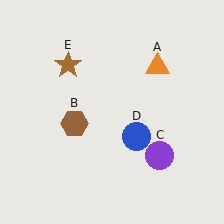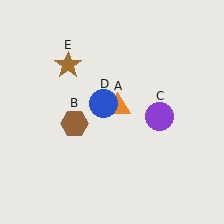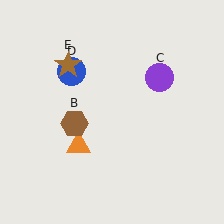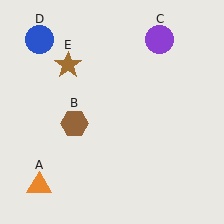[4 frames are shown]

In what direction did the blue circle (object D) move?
The blue circle (object D) moved up and to the left.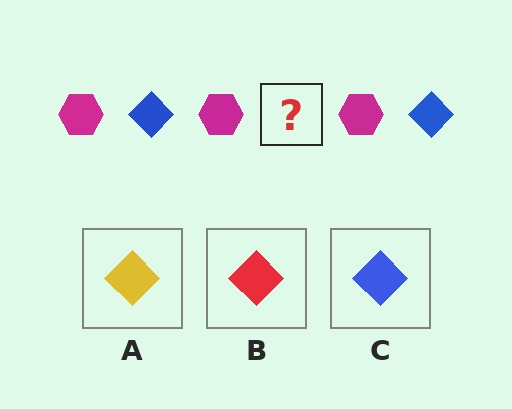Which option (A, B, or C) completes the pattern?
C.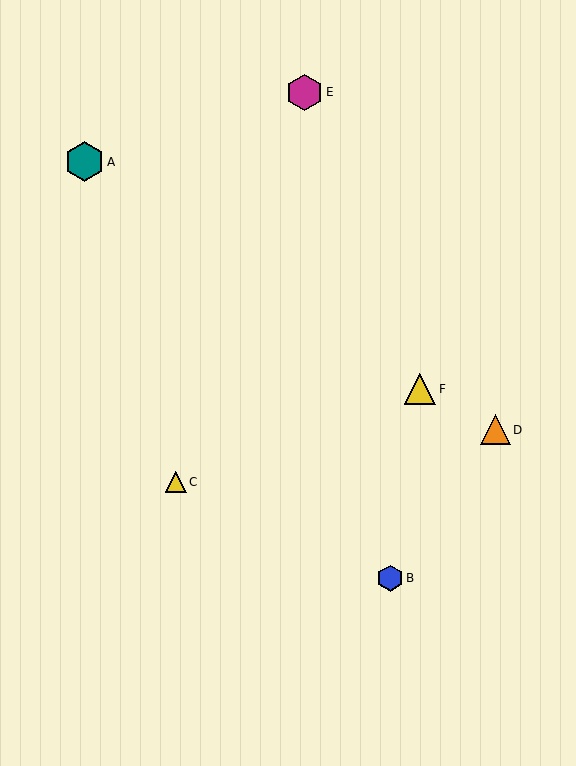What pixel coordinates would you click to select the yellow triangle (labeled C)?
Click at (176, 482) to select the yellow triangle C.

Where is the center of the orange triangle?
The center of the orange triangle is at (495, 430).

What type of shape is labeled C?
Shape C is a yellow triangle.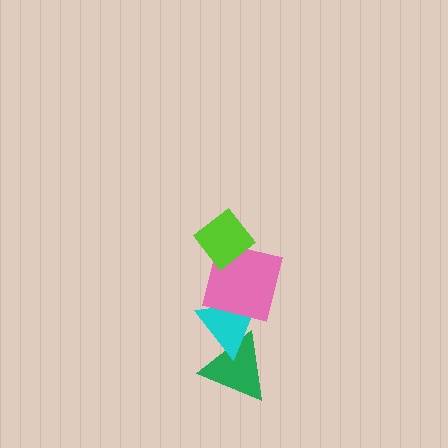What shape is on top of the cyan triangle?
The pink square is on top of the cyan triangle.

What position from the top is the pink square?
The pink square is 2nd from the top.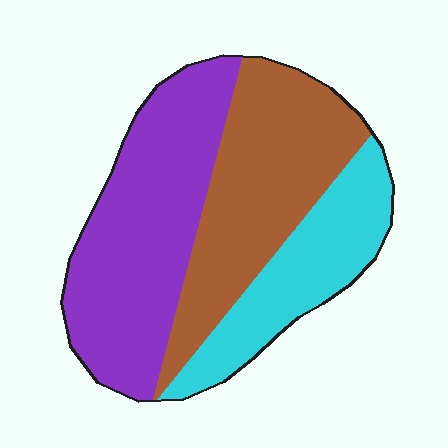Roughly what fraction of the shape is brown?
Brown covers 35% of the shape.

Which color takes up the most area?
Purple, at roughly 40%.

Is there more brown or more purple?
Purple.